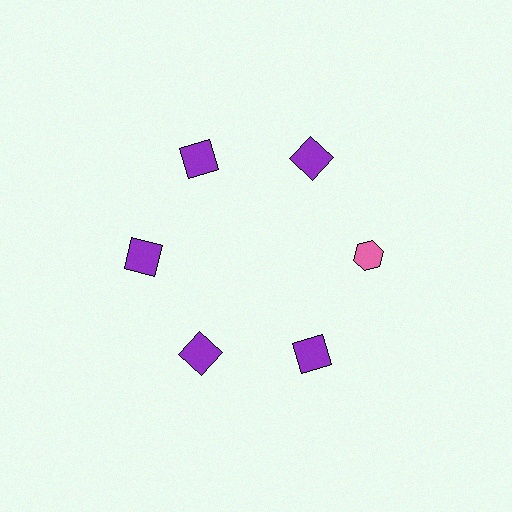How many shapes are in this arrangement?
There are 6 shapes arranged in a ring pattern.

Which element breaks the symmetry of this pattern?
The pink hexagon at roughly the 3 o'clock position breaks the symmetry. All other shapes are purple squares.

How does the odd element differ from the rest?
It differs in both color (pink instead of purple) and shape (hexagon instead of square).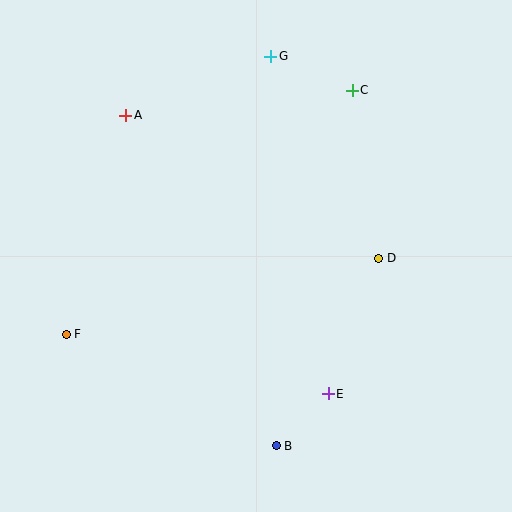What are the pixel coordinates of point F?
Point F is at (66, 334).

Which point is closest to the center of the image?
Point D at (379, 258) is closest to the center.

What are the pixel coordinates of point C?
Point C is at (352, 90).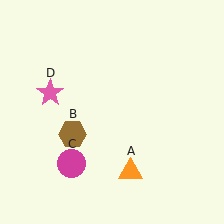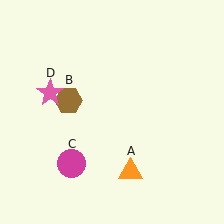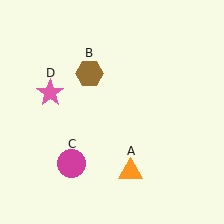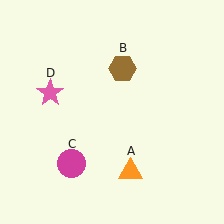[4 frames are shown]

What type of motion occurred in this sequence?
The brown hexagon (object B) rotated clockwise around the center of the scene.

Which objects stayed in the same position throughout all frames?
Orange triangle (object A) and magenta circle (object C) and pink star (object D) remained stationary.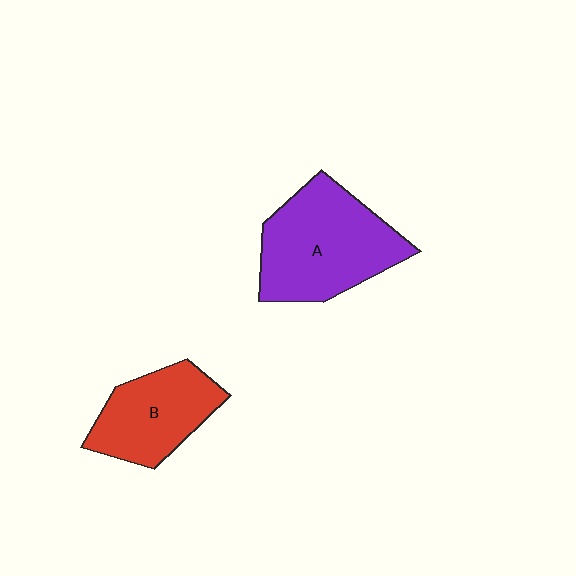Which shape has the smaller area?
Shape B (red).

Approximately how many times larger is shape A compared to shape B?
Approximately 1.4 times.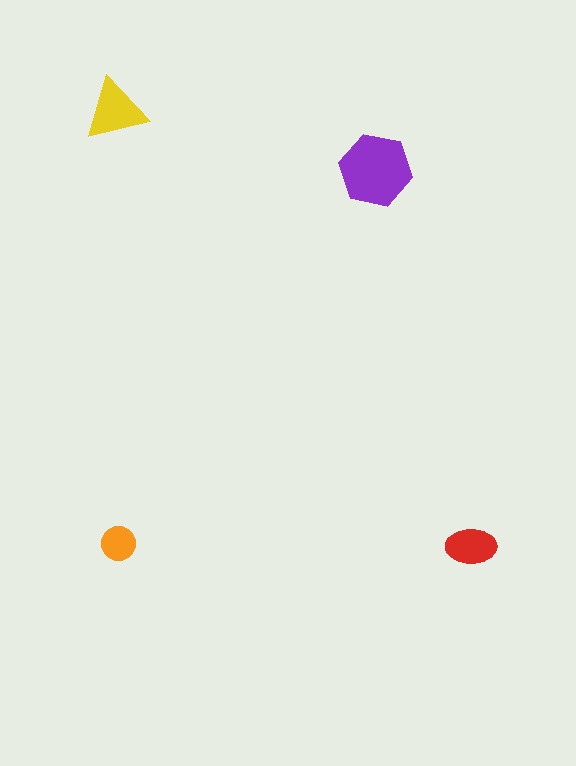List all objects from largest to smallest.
The purple hexagon, the yellow triangle, the red ellipse, the orange circle.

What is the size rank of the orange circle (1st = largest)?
4th.